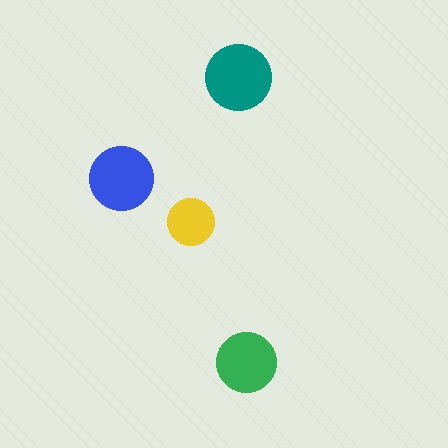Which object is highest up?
The teal circle is topmost.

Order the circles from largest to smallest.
the teal one, the blue one, the green one, the yellow one.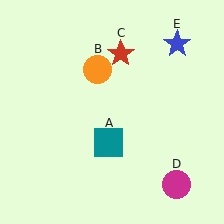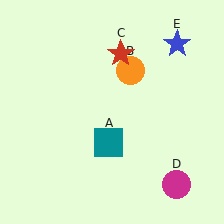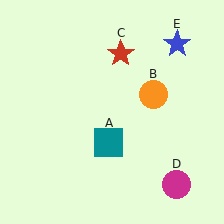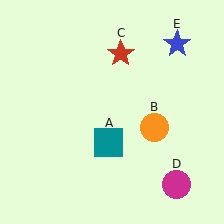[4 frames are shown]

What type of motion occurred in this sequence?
The orange circle (object B) rotated clockwise around the center of the scene.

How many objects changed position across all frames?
1 object changed position: orange circle (object B).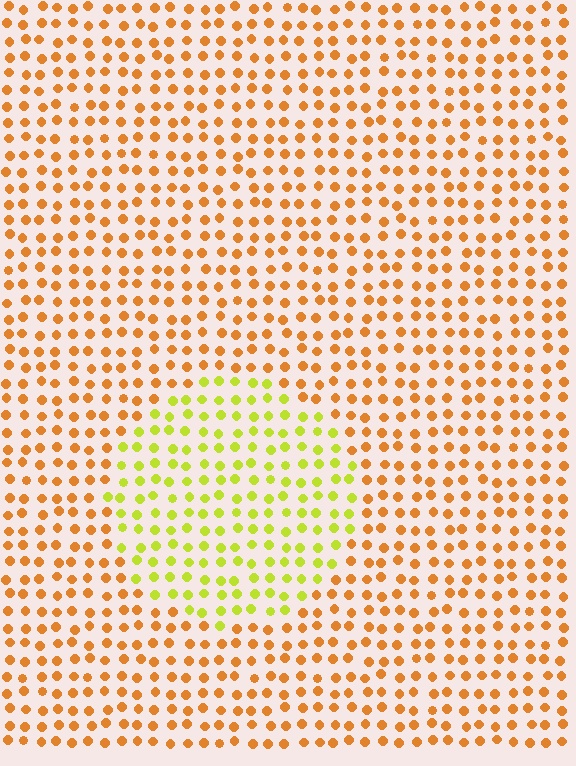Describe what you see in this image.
The image is filled with small orange elements in a uniform arrangement. A circle-shaped region is visible where the elements are tinted to a slightly different hue, forming a subtle color boundary.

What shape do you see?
I see a circle.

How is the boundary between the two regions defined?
The boundary is defined purely by a slight shift in hue (about 45 degrees). Spacing, size, and orientation are identical on both sides.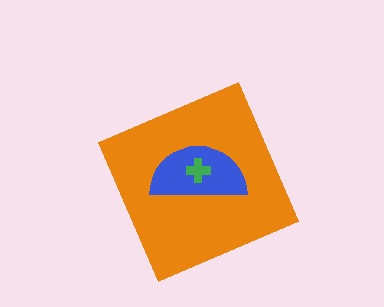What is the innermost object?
The green cross.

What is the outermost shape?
The orange diamond.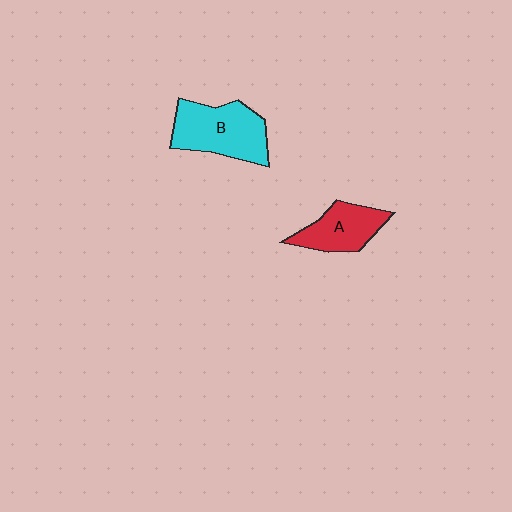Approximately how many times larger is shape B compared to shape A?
Approximately 1.5 times.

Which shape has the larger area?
Shape B (cyan).